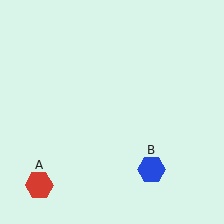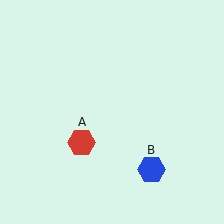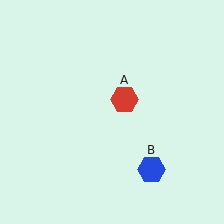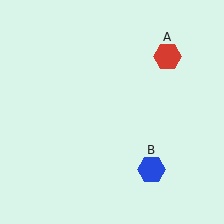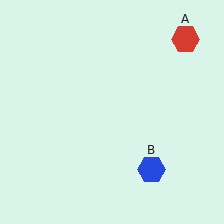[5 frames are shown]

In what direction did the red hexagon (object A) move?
The red hexagon (object A) moved up and to the right.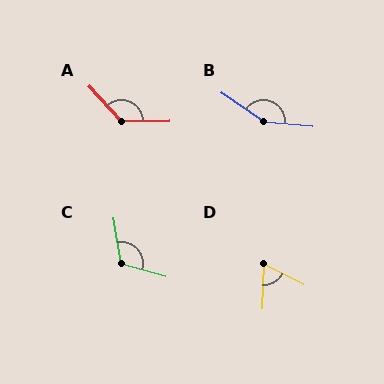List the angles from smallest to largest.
D (65°), C (116°), A (132°), B (151°).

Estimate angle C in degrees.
Approximately 116 degrees.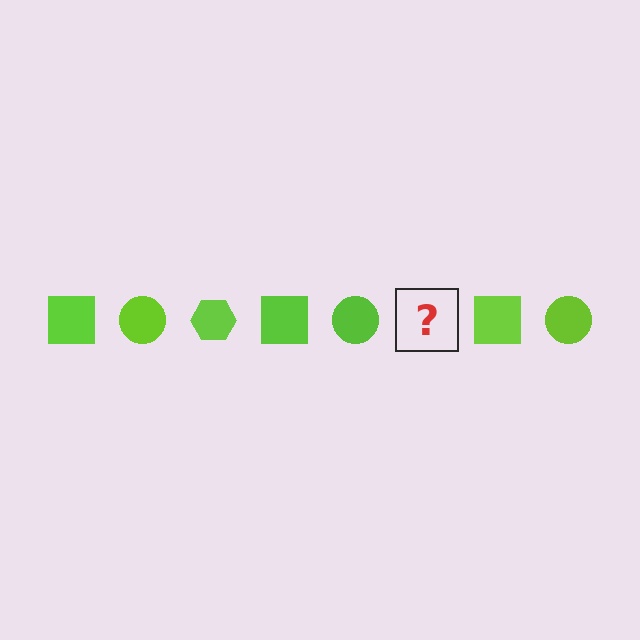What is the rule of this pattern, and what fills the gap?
The rule is that the pattern cycles through square, circle, hexagon shapes in lime. The gap should be filled with a lime hexagon.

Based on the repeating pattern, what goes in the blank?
The blank should be a lime hexagon.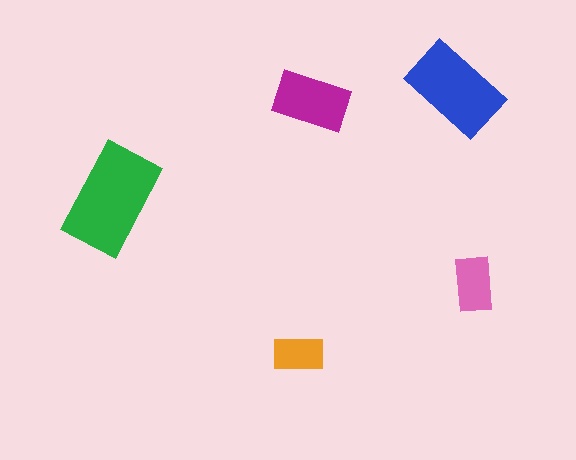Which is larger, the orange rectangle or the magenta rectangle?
The magenta one.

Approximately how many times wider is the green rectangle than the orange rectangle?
About 2 times wider.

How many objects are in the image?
There are 5 objects in the image.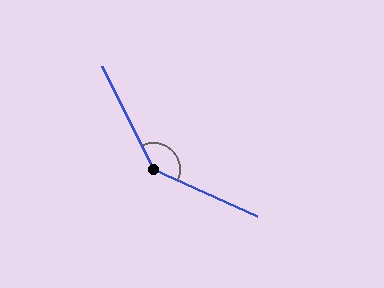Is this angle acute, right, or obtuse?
It is obtuse.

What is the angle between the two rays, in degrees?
Approximately 140 degrees.